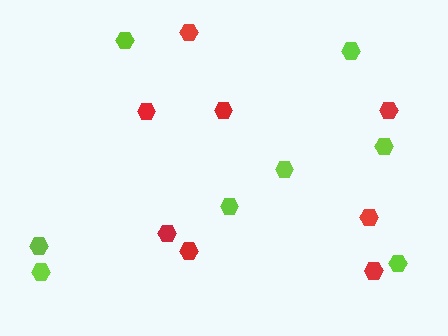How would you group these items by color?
There are 2 groups: one group of red hexagons (8) and one group of lime hexagons (8).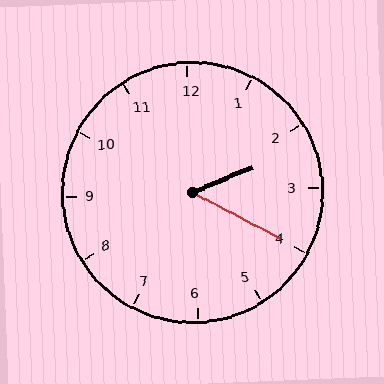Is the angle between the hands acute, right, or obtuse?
It is acute.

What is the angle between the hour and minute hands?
Approximately 50 degrees.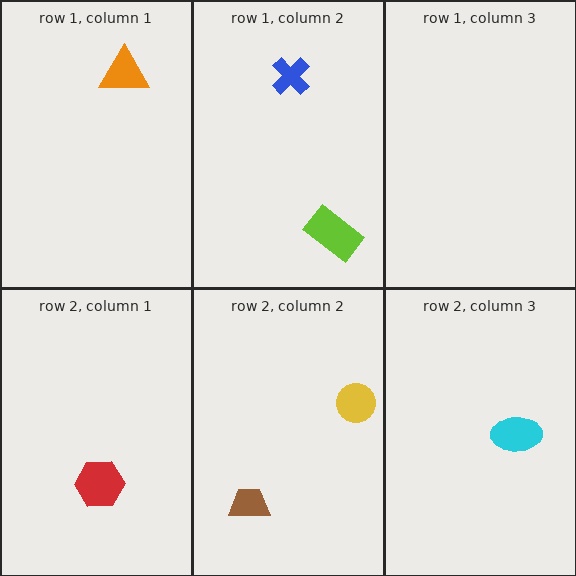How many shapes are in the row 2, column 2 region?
2.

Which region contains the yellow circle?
The row 2, column 2 region.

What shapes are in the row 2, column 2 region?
The yellow circle, the brown trapezoid.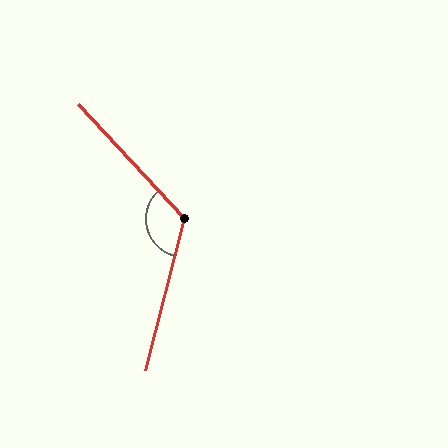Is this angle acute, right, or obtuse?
It is obtuse.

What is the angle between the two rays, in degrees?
Approximately 123 degrees.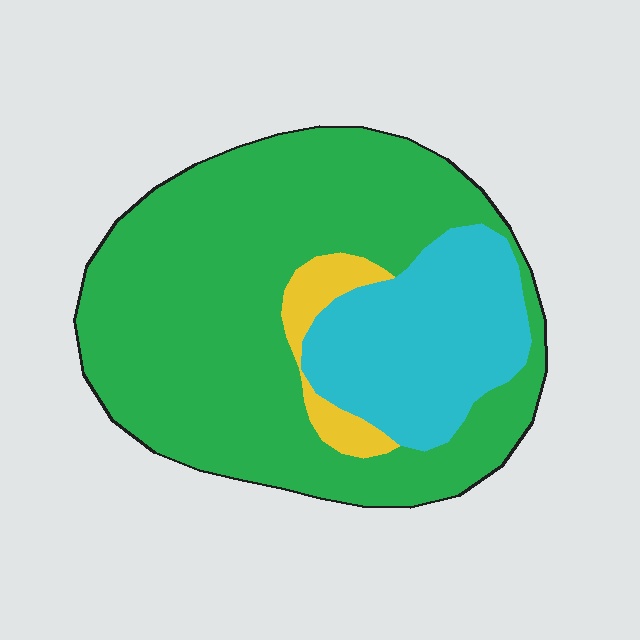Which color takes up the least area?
Yellow, at roughly 5%.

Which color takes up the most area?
Green, at roughly 70%.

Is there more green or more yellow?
Green.